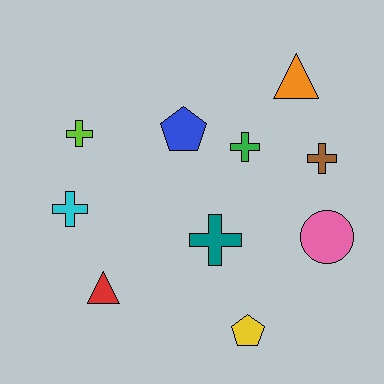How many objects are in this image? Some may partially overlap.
There are 10 objects.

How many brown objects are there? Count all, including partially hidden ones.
There is 1 brown object.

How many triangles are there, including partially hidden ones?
There are 2 triangles.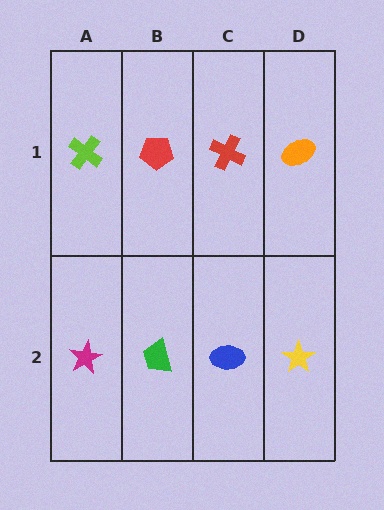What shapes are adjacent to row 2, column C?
A red cross (row 1, column C), a green trapezoid (row 2, column B), a yellow star (row 2, column D).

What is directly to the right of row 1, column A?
A red pentagon.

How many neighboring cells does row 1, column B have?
3.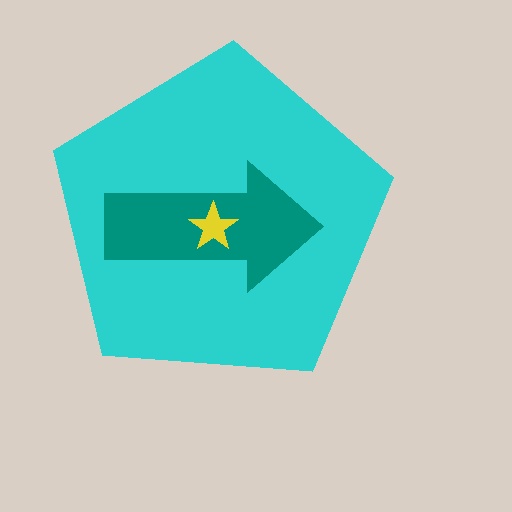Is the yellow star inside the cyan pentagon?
Yes.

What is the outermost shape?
The cyan pentagon.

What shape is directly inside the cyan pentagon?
The teal arrow.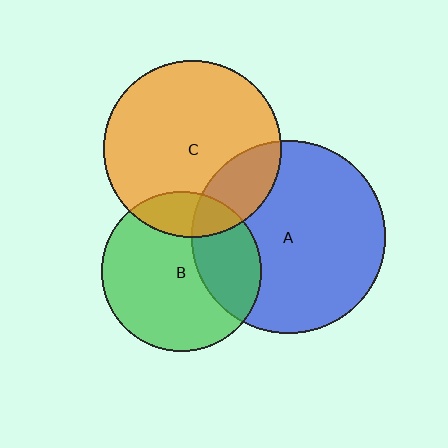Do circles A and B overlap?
Yes.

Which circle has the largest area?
Circle A (blue).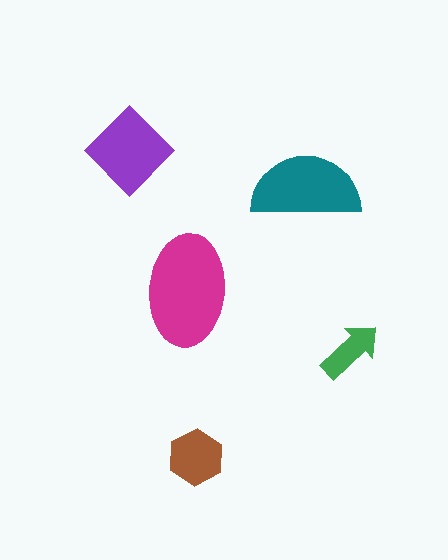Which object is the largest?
The magenta ellipse.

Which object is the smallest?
The green arrow.